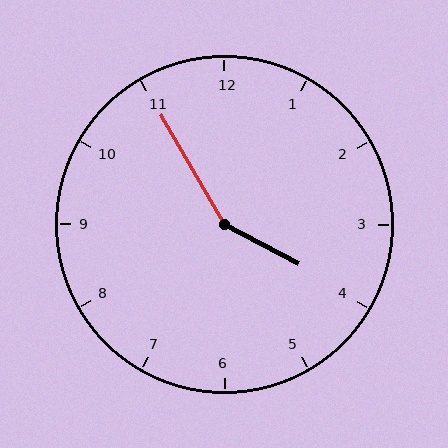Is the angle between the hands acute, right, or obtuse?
It is obtuse.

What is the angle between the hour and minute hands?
Approximately 148 degrees.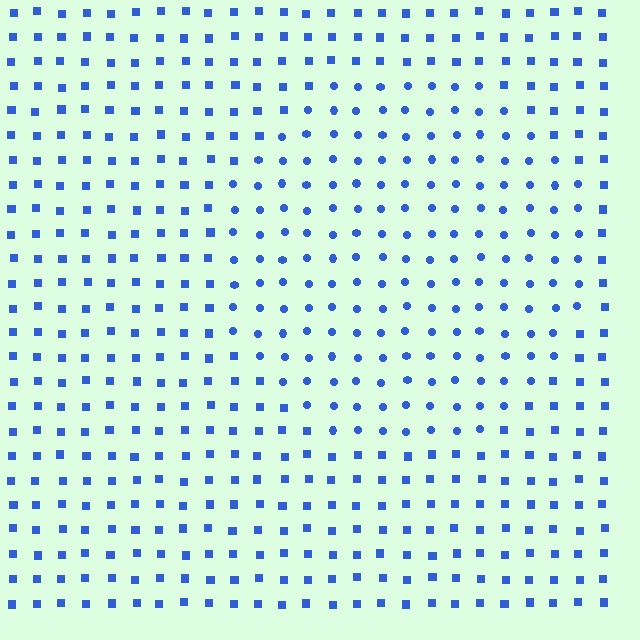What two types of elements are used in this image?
The image uses circles inside the circle region and squares outside it.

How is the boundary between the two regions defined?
The boundary is defined by a change in element shape: circles inside vs. squares outside. All elements share the same color and spacing.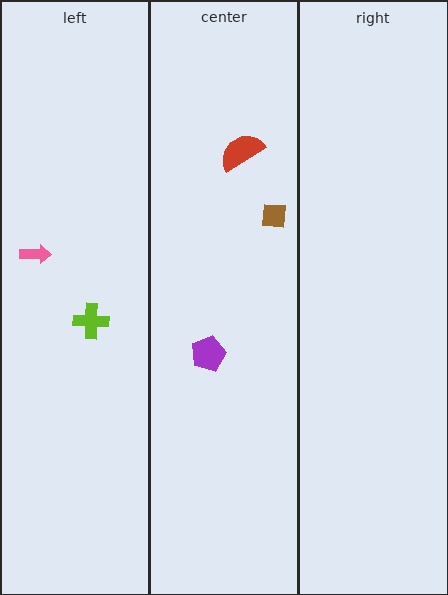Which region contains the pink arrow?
The left region.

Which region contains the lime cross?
The left region.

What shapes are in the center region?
The red semicircle, the brown square, the purple pentagon.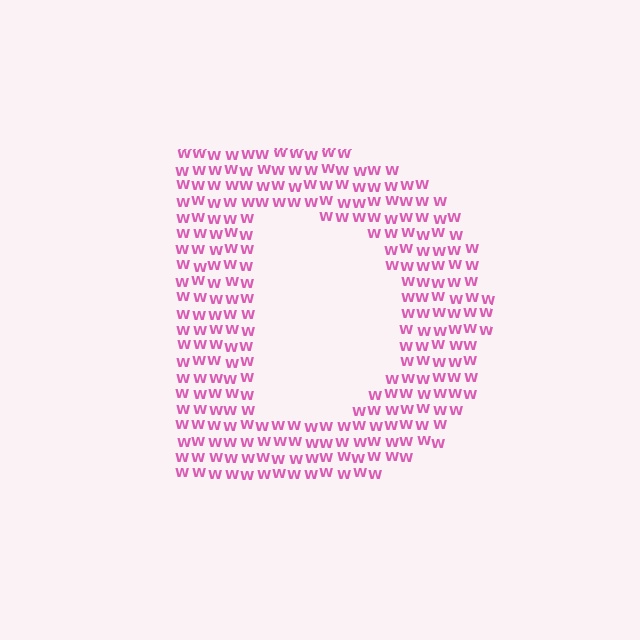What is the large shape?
The large shape is the letter D.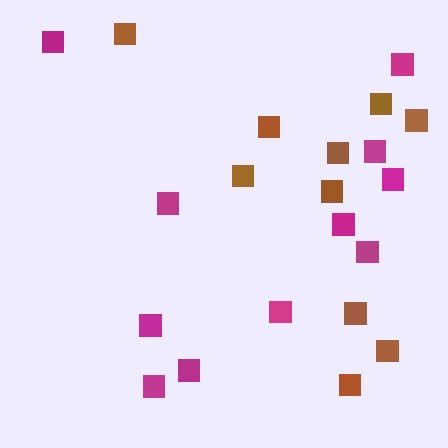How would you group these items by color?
There are 2 groups: one group of magenta squares (11) and one group of brown squares (10).